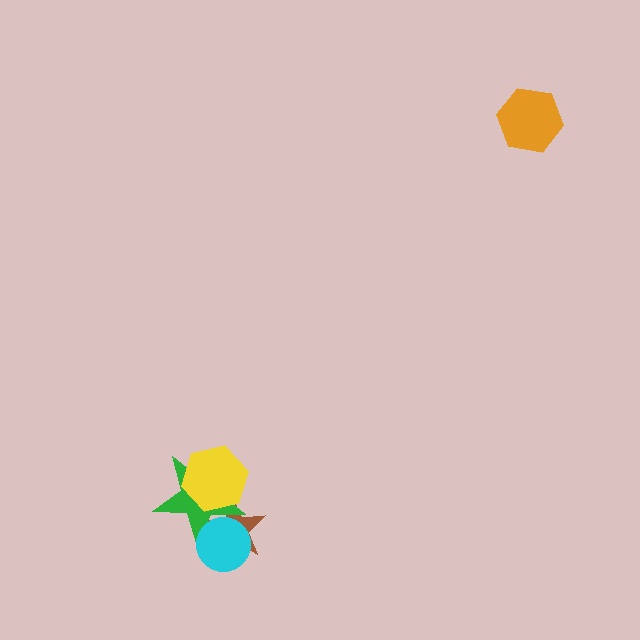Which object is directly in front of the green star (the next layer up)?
The cyan circle is directly in front of the green star.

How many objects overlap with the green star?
3 objects overlap with the green star.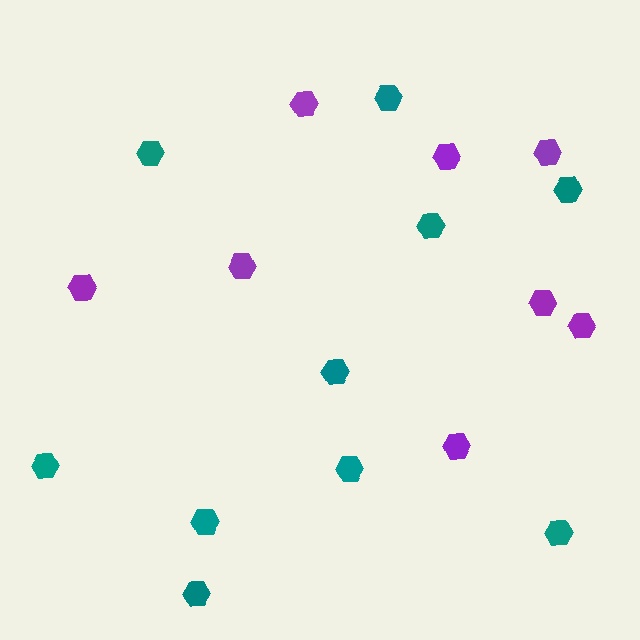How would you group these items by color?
There are 2 groups: one group of teal hexagons (10) and one group of purple hexagons (8).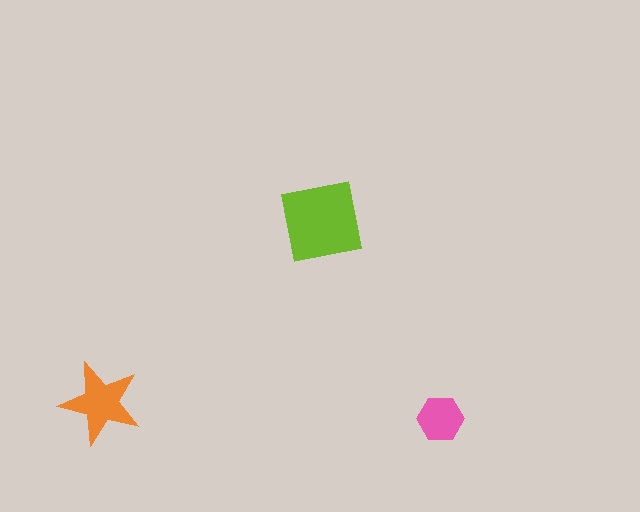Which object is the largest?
The lime square.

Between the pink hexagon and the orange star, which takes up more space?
The orange star.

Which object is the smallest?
The pink hexagon.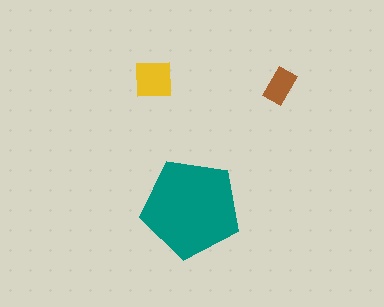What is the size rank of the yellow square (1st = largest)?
2nd.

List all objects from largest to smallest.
The teal pentagon, the yellow square, the brown rectangle.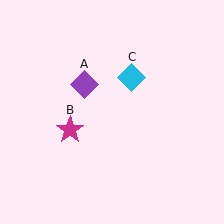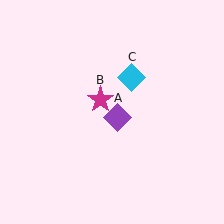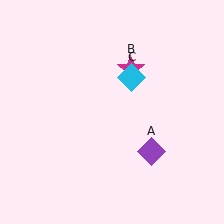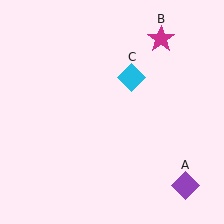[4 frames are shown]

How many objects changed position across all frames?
2 objects changed position: purple diamond (object A), magenta star (object B).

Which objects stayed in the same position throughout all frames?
Cyan diamond (object C) remained stationary.